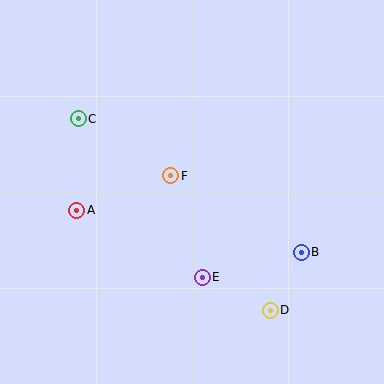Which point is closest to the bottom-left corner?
Point A is closest to the bottom-left corner.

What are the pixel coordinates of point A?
Point A is at (77, 210).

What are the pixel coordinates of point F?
Point F is at (171, 176).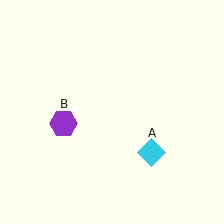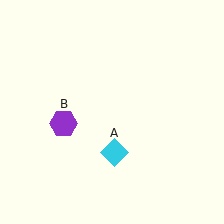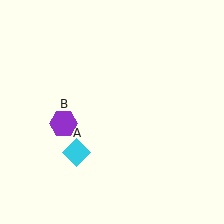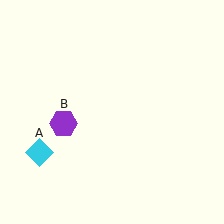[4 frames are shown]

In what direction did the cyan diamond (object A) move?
The cyan diamond (object A) moved left.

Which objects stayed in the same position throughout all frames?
Purple hexagon (object B) remained stationary.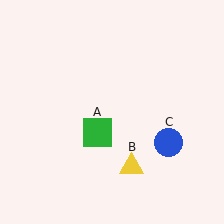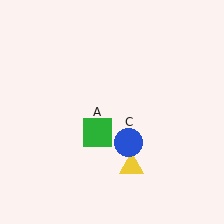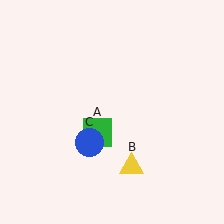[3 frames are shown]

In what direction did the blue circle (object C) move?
The blue circle (object C) moved left.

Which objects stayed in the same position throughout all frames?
Green square (object A) and yellow triangle (object B) remained stationary.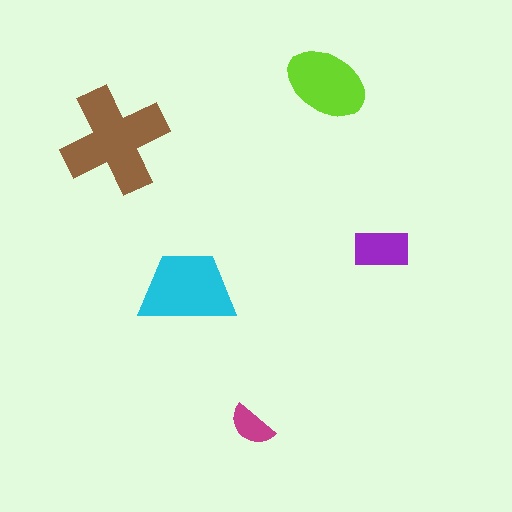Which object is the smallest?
The magenta semicircle.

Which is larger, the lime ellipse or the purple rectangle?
The lime ellipse.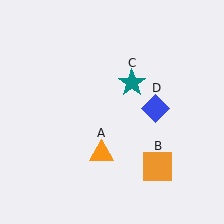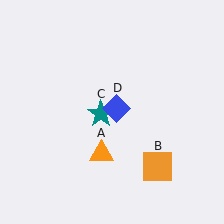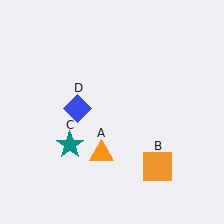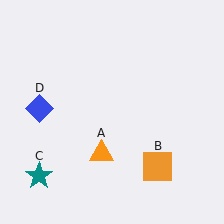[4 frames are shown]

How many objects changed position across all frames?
2 objects changed position: teal star (object C), blue diamond (object D).